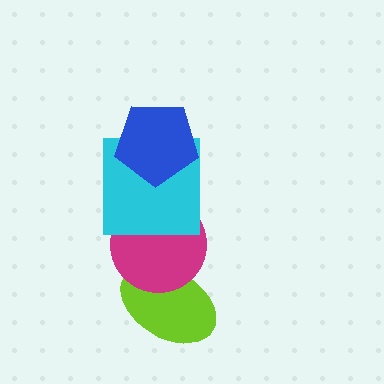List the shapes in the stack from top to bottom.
From top to bottom: the blue pentagon, the cyan square, the magenta circle, the lime ellipse.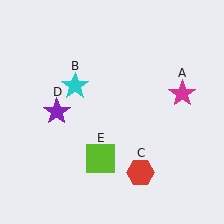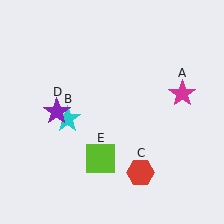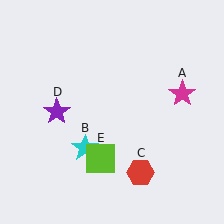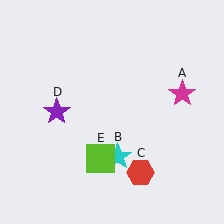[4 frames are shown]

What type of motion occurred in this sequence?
The cyan star (object B) rotated counterclockwise around the center of the scene.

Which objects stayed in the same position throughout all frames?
Magenta star (object A) and red hexagon (object C) and purple star (object D) and lime square (object E) remained stationary.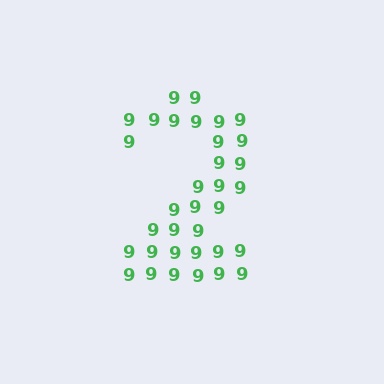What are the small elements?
The small elements are digit 9's.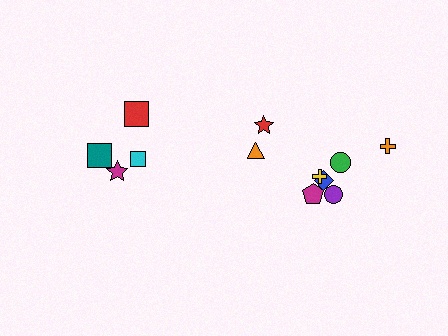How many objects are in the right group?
There are 8 objects.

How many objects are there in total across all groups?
There are 12 objects.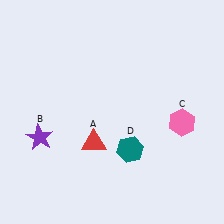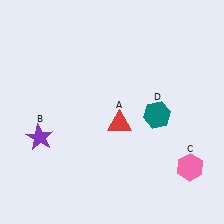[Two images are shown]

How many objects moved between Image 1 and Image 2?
3 objects moved between the two images.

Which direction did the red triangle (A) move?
The red triangle (A) moved right.